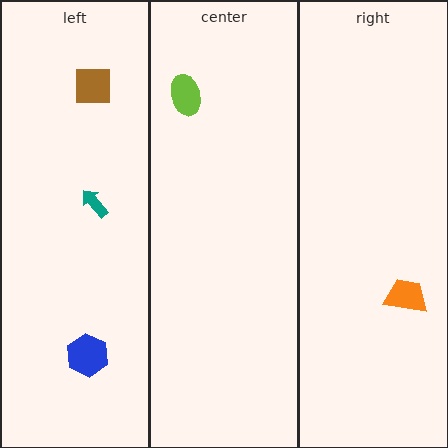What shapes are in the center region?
The lime ellipse.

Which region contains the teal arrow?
The left region.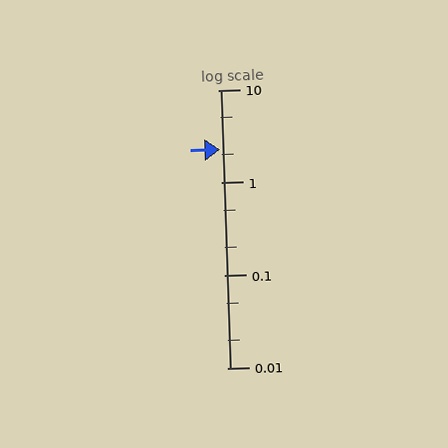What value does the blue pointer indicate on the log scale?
The pointer indicates approximately 2.3.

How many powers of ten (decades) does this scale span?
The scale spans 3 decades, from 0.01 to 10.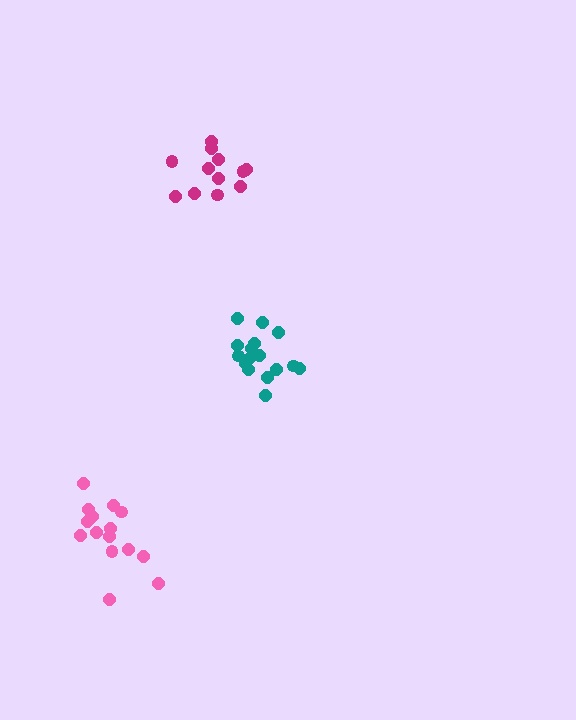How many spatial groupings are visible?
There are 3 spatial groupings.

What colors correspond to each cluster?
The clusters are colored: magenta, teal, pink.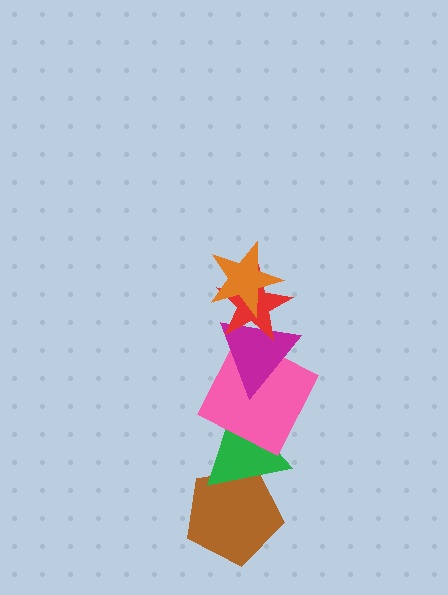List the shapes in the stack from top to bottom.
From top to bottom: the orange star, the red star, the magenta triangle, the pink square, the green triangle, the brown pentagon.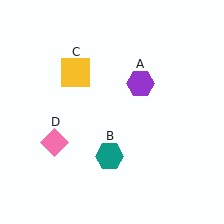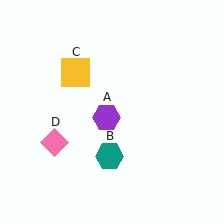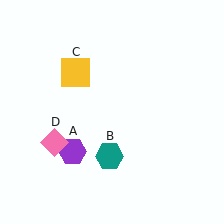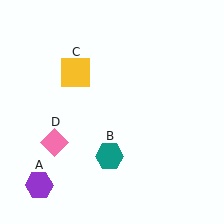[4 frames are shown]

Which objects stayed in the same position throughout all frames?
Teal hexagon (object B) and yellow square (object C) and pink diamond (object D) remained stationary.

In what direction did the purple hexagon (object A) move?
The purple hexagon (object A) moved down and to the left.